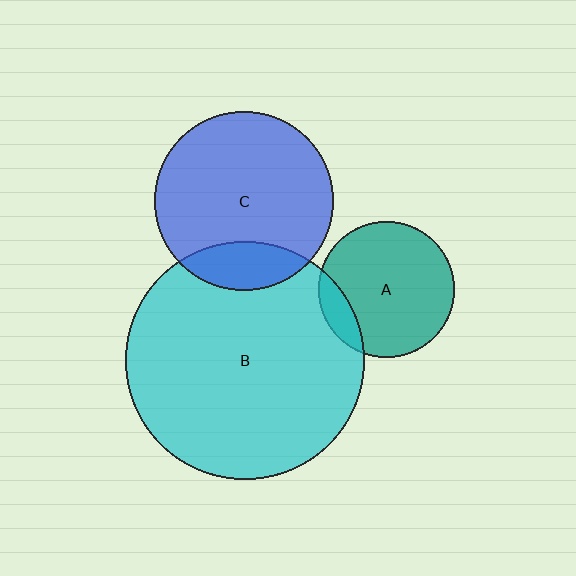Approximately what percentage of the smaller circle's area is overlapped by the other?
Approximately 15%.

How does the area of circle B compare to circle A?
Approximately 3.1 times.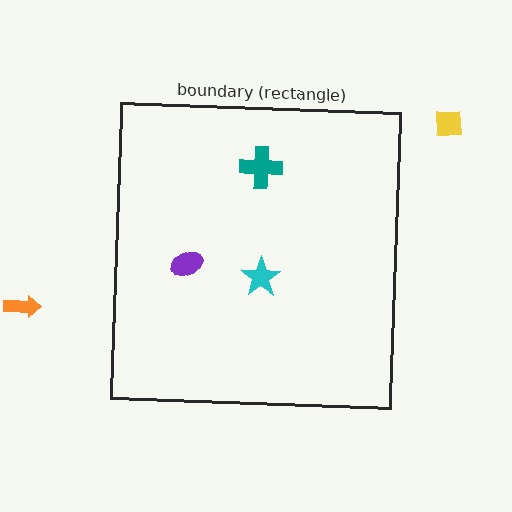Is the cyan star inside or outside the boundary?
Inside.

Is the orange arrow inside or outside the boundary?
Outside.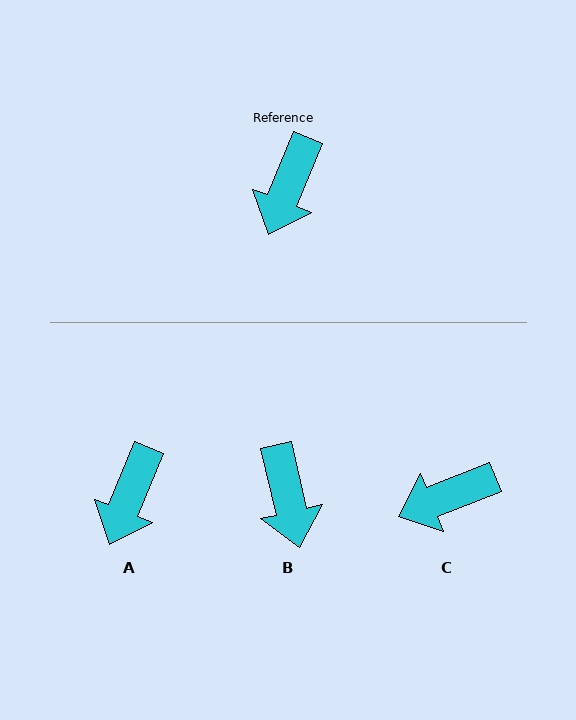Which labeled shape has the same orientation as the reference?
A.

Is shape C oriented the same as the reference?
No, it is off by about 46 degrees.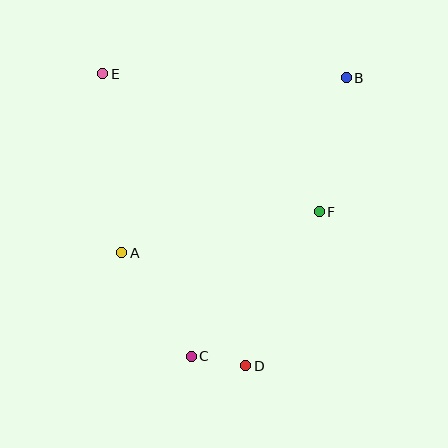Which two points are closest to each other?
Points C and D are closest to each other.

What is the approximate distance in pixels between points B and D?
The distance between B and D is approximately 305 pixels.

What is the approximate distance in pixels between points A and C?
The distance between A and C is approximately 125 pixels.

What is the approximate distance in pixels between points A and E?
The distance between A and E is approximately 180 pixels.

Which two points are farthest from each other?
Points D and E are farthest from each other.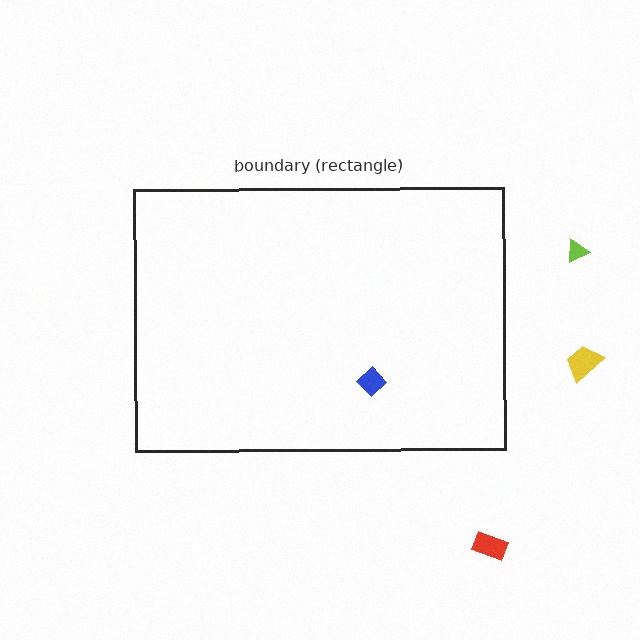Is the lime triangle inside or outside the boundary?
Outside.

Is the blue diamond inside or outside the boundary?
Inside.